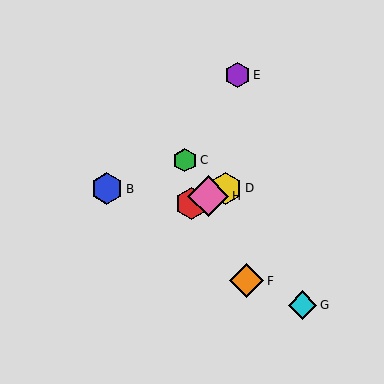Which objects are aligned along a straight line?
Objects A, D, H are aligned along a straight line.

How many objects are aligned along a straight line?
3 objects (A, D, H) are aligned along a straight line.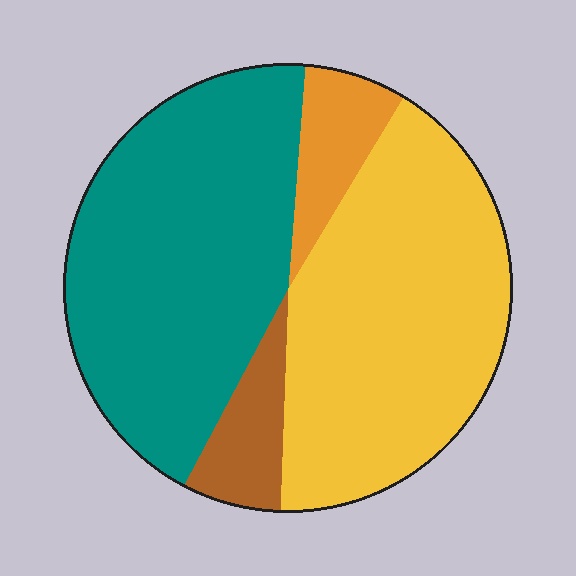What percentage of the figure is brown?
Brown takes up about one tenth (1/10) of the figure.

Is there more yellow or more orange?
Yellow.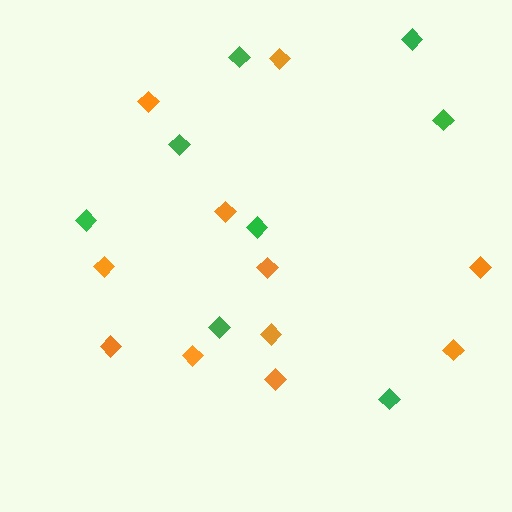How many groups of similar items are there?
There are 2 groups: one group of orange diamonds (11) and one group of green diamonds (8).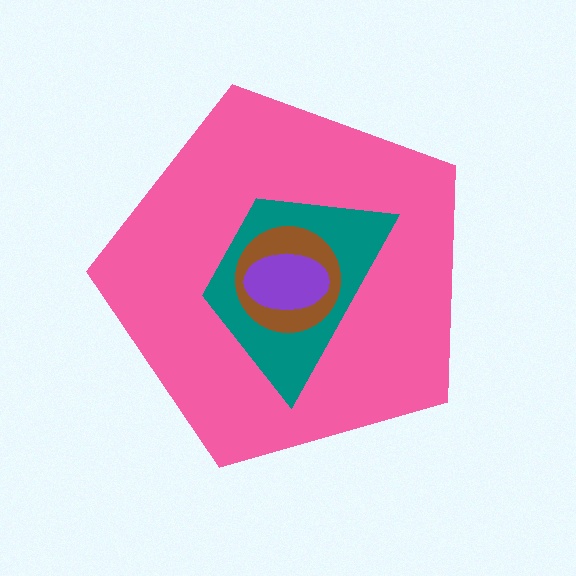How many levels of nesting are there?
4.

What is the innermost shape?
The purple ellipse.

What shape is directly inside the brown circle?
The purple ellipse.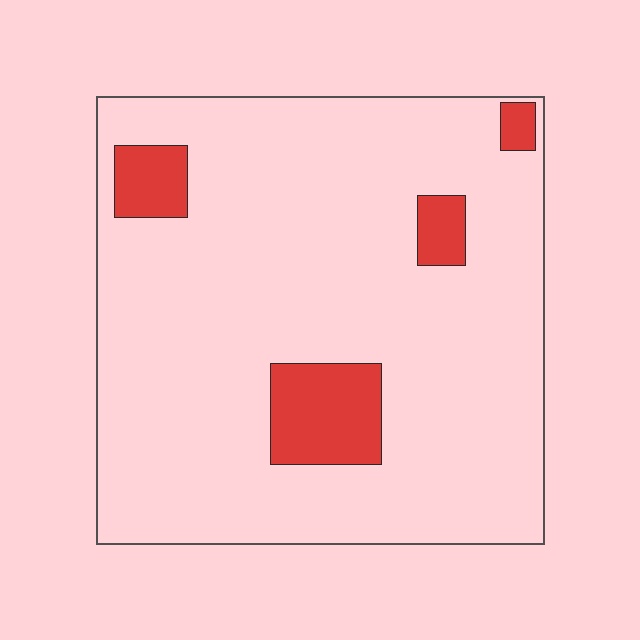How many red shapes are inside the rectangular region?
4.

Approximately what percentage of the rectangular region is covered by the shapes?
Approximately 10%.